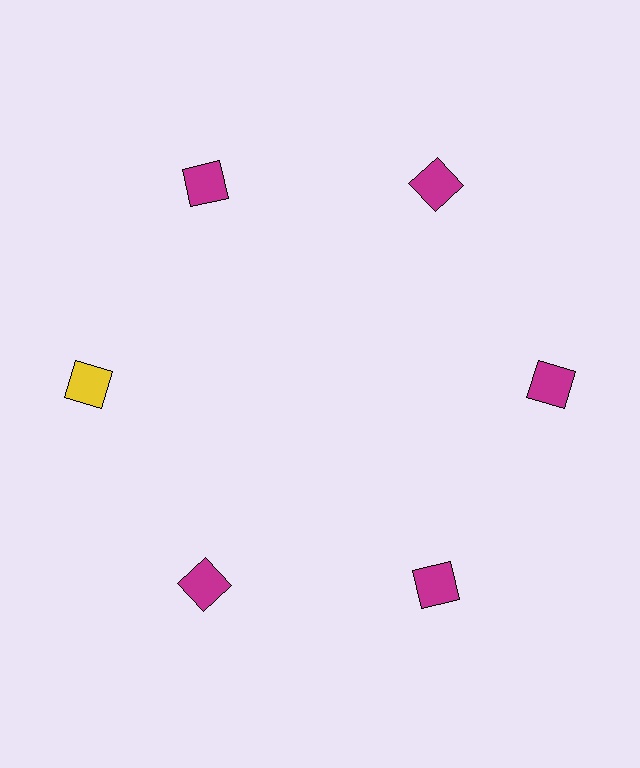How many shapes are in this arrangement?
There are 6 shapes arranged in a ring pattern.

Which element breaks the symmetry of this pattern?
The yellow square at roughly the 9 o'clock position breaks the symmetry. All other shapes are magenta squares.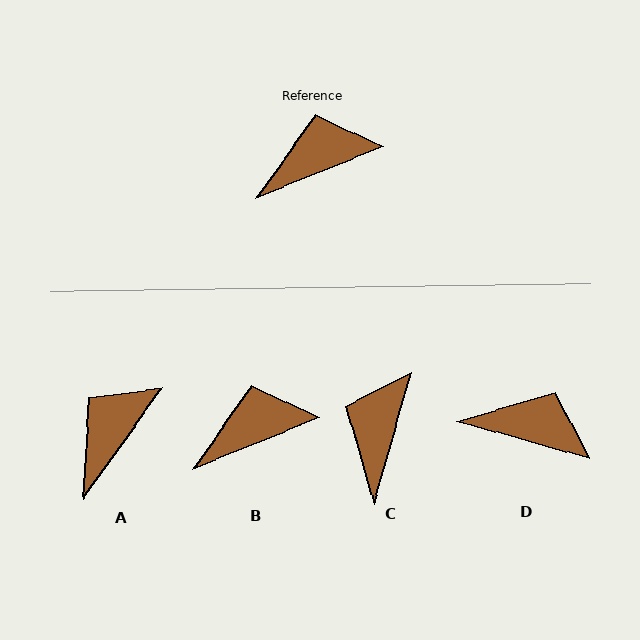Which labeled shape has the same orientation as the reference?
B.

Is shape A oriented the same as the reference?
No, it is off by about 32 degrees.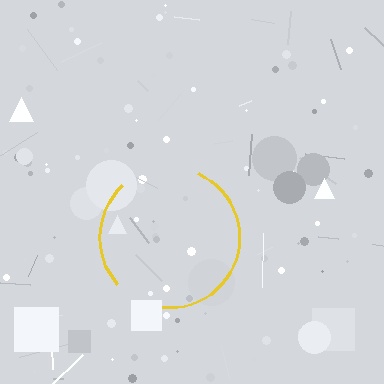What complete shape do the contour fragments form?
The contour fragments form a circle.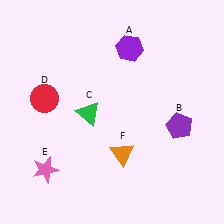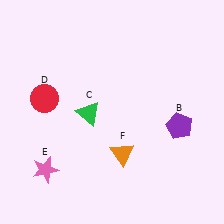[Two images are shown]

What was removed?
The purple hexagon (A) was removed in Image 2.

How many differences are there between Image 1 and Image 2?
There is 1 difference between the two images.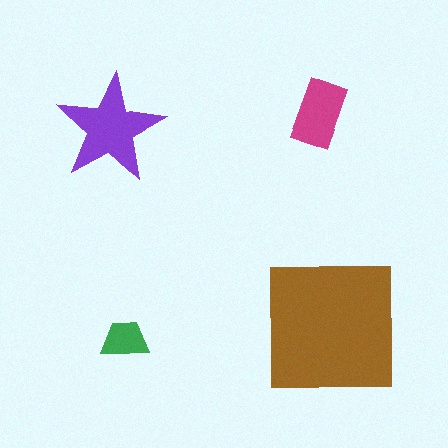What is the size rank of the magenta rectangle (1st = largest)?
3rd.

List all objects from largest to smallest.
The brown square, the purple star, the magenta rectangle, the green trapezoid.